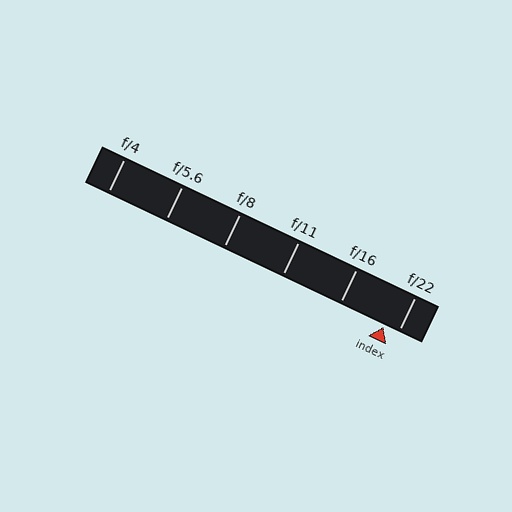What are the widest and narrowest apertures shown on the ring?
The widest aperture shown is f/4 and the narrowest is f/22.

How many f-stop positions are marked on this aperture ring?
There are 6 f-stop positions marked.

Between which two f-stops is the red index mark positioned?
The index mark is between f/16 and f/22.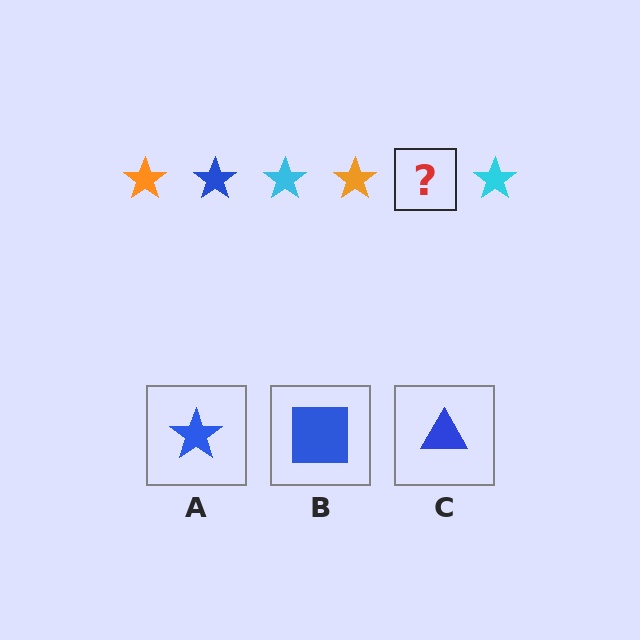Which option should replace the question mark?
Option A.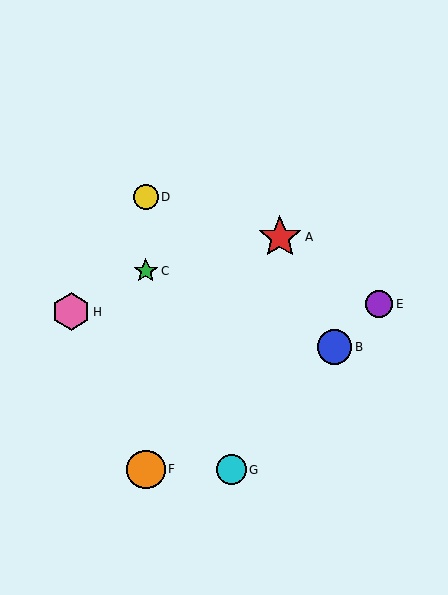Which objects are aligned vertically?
Objects C, D, F are aligned vertically.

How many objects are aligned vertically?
3 objects (C, D, F) are aligned vertically.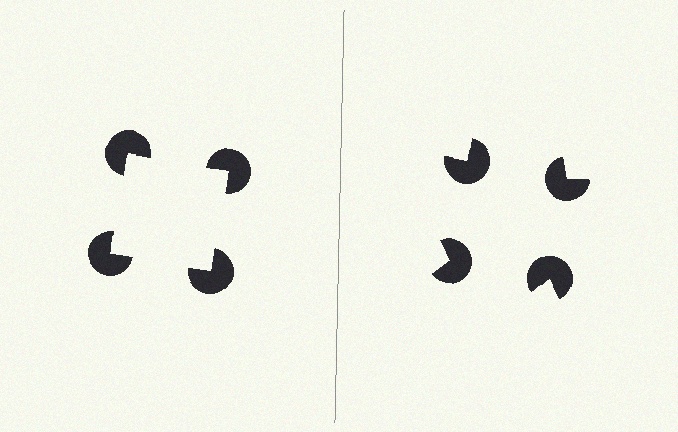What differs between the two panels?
The pac-man discs are positioned identically on both sides; only the wedge orientations differ. On the left they align to a square; on the right they are misaligned.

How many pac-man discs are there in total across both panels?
8 — 4 on each side.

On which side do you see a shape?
An illusory square appears on the left side. On the right side the wedge cuts are rotated, so no coherent shape forms.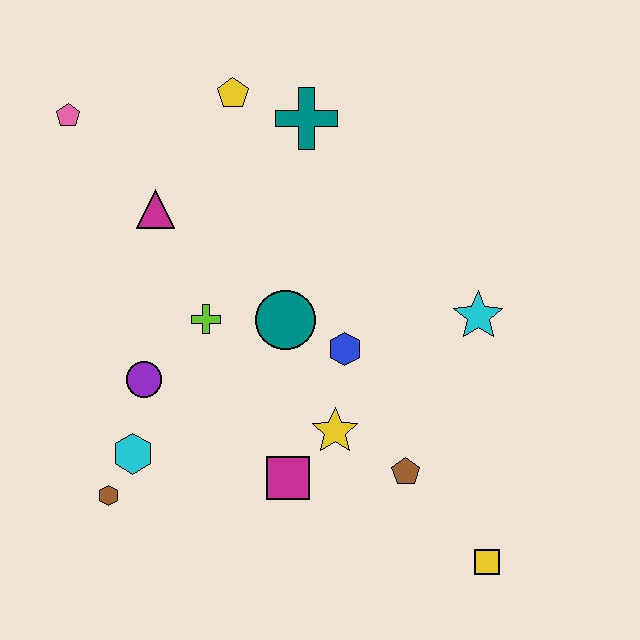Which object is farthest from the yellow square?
The pink pentagon is farthest from the yellow square.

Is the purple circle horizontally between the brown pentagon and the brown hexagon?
Yes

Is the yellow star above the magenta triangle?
No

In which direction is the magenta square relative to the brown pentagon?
The magenta square is to the left of the brown pentagon.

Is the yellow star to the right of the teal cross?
Yes